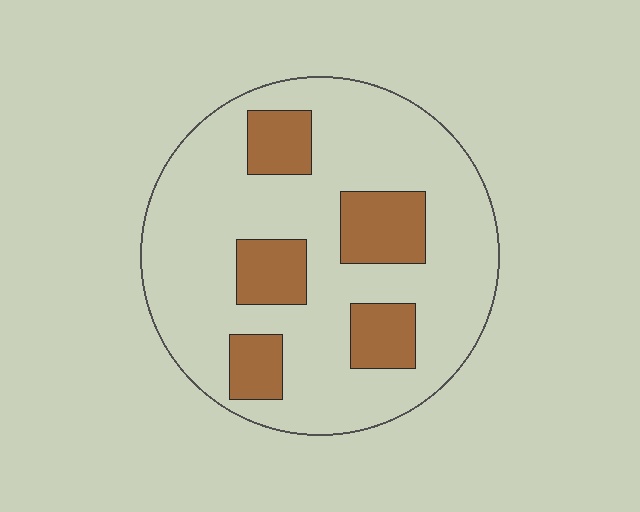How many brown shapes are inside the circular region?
5.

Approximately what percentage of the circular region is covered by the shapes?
Approximately 25%.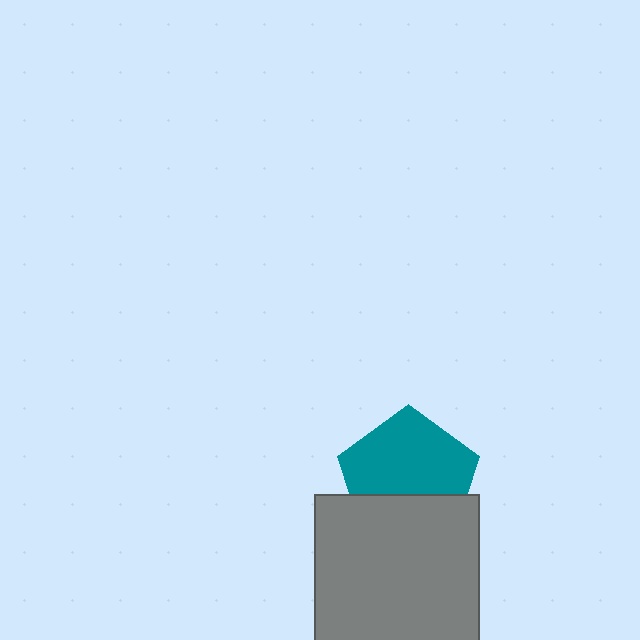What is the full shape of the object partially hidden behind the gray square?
The partially hidden object is a teal pentagon.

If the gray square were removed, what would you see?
You would see the complete teal pentagon.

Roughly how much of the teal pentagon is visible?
About half of it is visible (roughly 64%).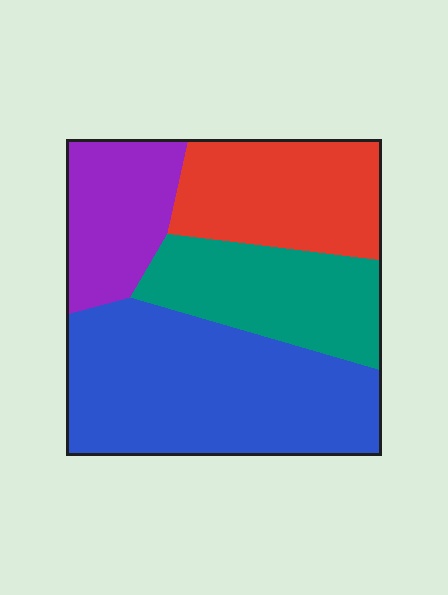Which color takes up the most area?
Blue, at roughly 40%.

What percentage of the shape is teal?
Teal takes up about one fifth (1/5) of the shape.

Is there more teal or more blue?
Blue.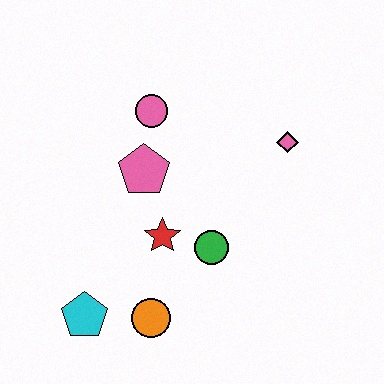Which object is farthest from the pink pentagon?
The cyan pentagon is farthest from the pink pentagon.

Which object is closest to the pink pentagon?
The pink circle is closest to the pink pentagon.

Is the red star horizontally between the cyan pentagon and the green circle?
Yes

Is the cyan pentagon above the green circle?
No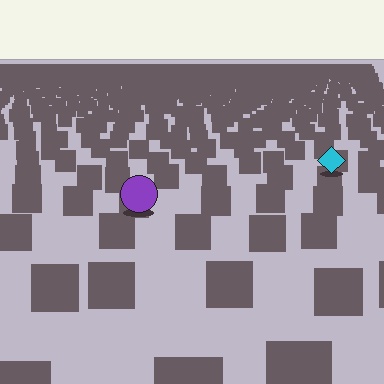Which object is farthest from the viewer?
The cyan diamond is farthest from the viewer. It appears smaller and the ground texture around it is denser.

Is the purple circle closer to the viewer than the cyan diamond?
Yes. The purple circle is closer — you can tell from the texture gradient: the ground texture is coarser near it.